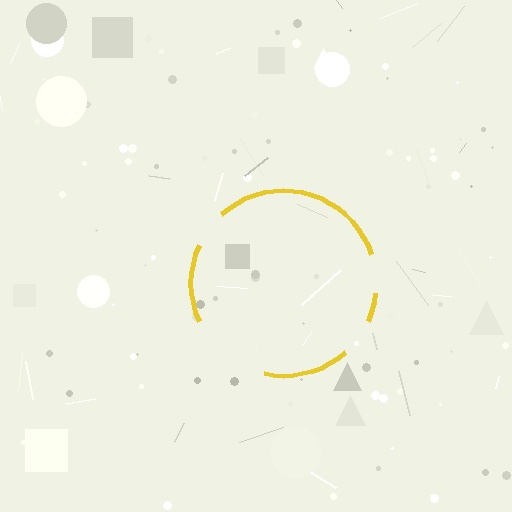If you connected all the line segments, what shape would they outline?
They would outline a circle.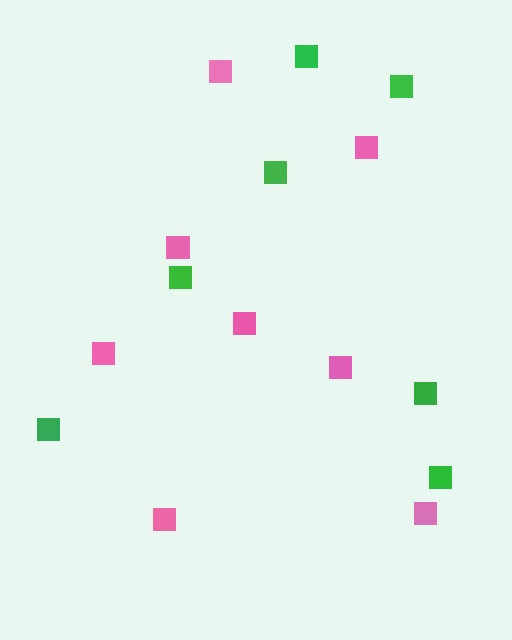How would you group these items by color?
There are 2 groups: one group of pink squares (8) and one group of green squares (7).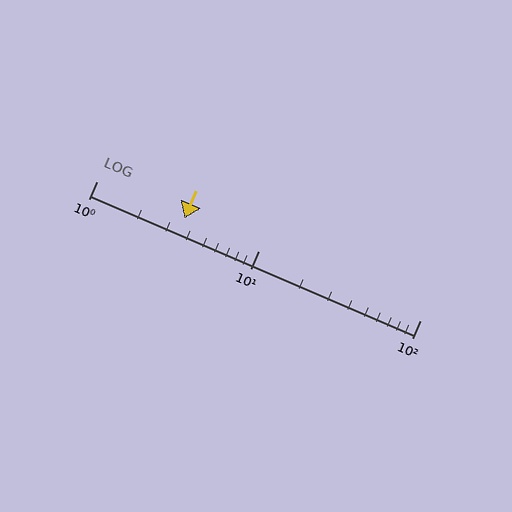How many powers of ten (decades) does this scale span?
The scale spans 2 decades, from 1 to 100.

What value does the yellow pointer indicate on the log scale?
The pointer indicates approximately 3.5.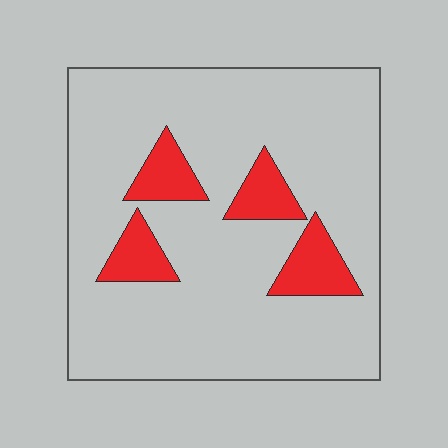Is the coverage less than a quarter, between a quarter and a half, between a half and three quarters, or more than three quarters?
Less than a quarter.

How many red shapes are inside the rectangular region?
4.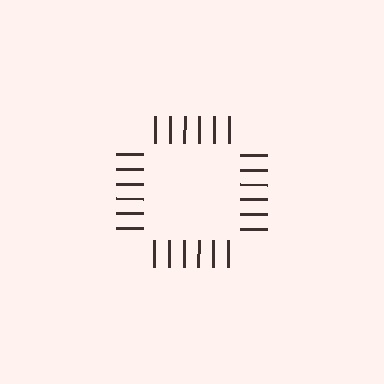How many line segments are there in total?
24 — 6 along each of the 4 edges.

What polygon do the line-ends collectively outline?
An illusory square — the line segments terminate on its edges but no continuous stroke is drawn.